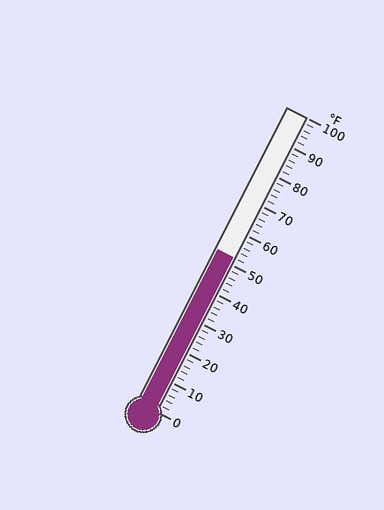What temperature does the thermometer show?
The thermometer shows approximately 52°F.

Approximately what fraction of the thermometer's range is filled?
The thermometer is filled to approximately 50% of its range.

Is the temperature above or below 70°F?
The temperature is below 70°F.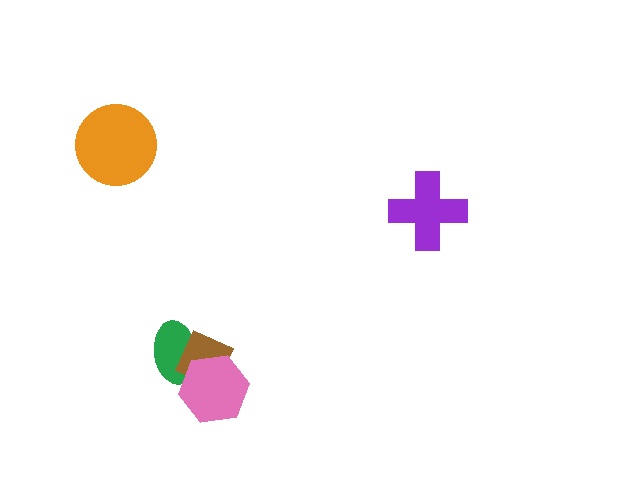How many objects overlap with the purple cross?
0 objects overlap with the purple cross.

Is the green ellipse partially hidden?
Yes, it is partially covered by another shape.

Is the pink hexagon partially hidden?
No, no other shape covers it.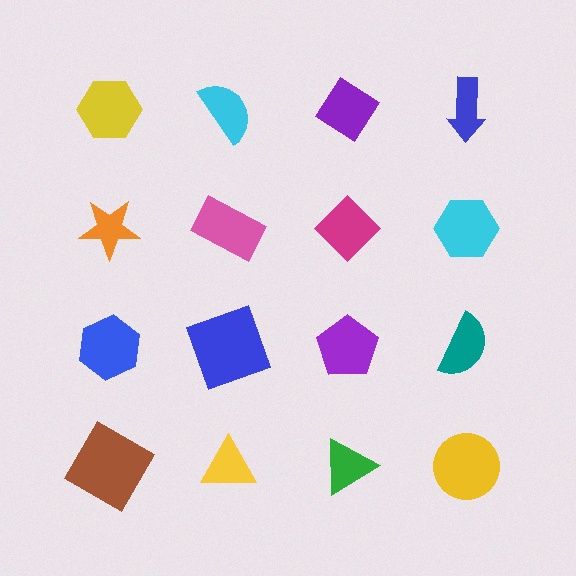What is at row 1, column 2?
A cyan semicircle.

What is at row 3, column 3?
A purple pentagon.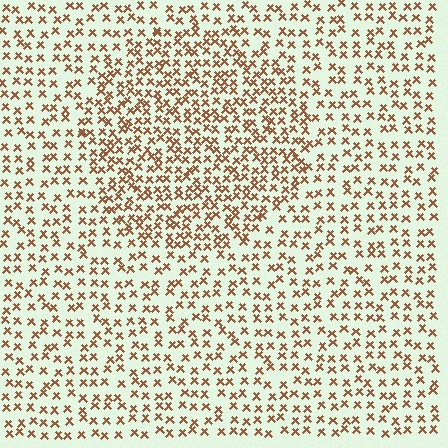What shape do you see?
I see a circle.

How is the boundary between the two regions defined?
The boundary is defined by a change in element density (approximately 1.7x ratio). All elements are the same color, size, and shape.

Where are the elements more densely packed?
The elements are more densely packed inside the circle boundary.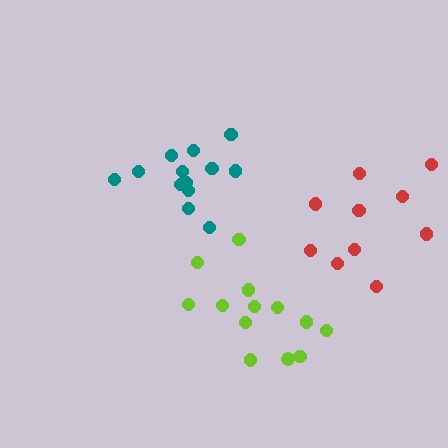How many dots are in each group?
Group 1: 13 dots, Group 2: 13 dots, Group 3: 10 dots (36 total).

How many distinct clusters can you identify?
There are 3 distinct clusters.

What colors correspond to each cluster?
The clusters are colored: lime, teal, red.